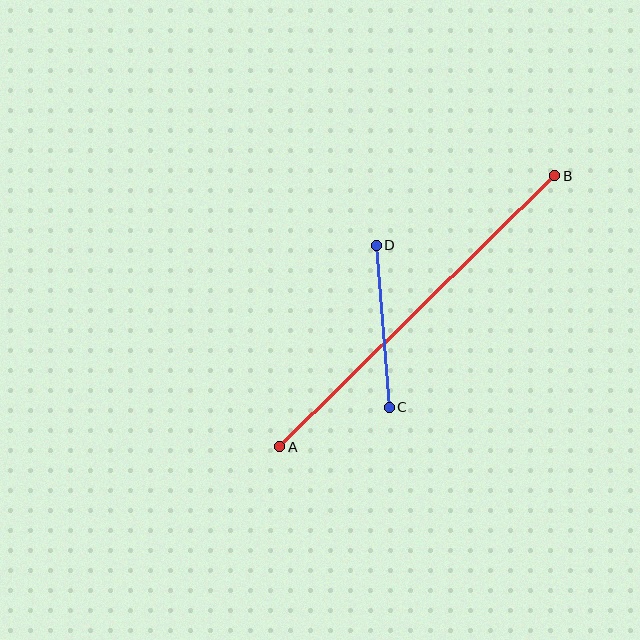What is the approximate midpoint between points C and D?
The midpoint is at approximately (383, 326) pixels.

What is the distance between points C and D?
The distance is approximately 163 pixels.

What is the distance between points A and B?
The distance is approximately 386 pixels.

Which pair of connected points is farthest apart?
Points A and B are farthest apart.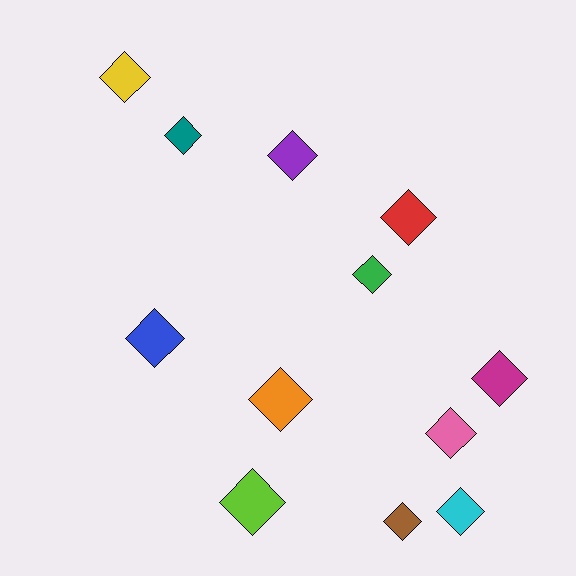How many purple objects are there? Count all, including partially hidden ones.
There is 1 purple object.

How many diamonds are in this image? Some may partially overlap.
There are 12 diamonds.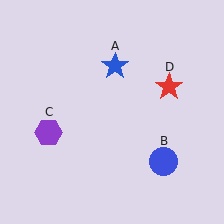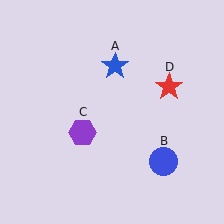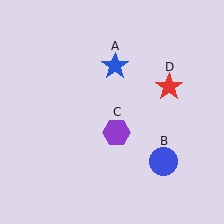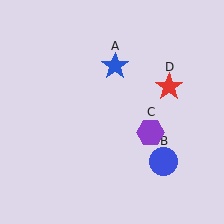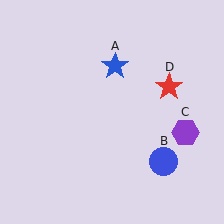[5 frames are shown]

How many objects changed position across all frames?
1 object changed position: purple hexagon (object C).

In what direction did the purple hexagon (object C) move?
The purple hexagon (object C) moved right.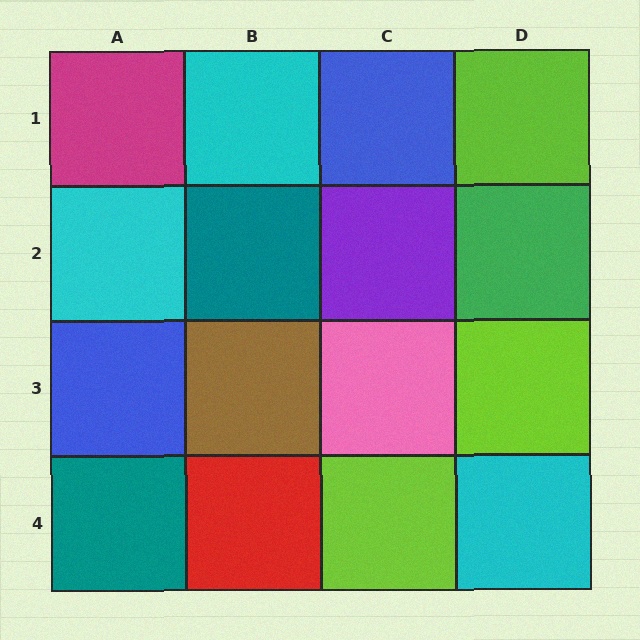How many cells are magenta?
1 cell is magenta.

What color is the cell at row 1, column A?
Magenta.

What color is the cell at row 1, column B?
Cyan.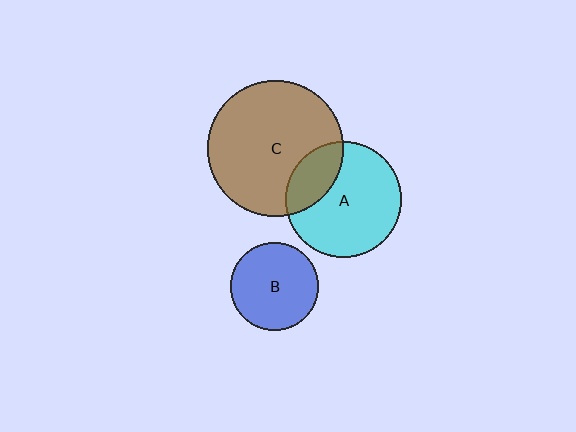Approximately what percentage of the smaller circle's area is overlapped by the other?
Approximately 25%.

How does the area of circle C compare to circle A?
Approximately 1.4 times.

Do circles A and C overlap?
Yes.